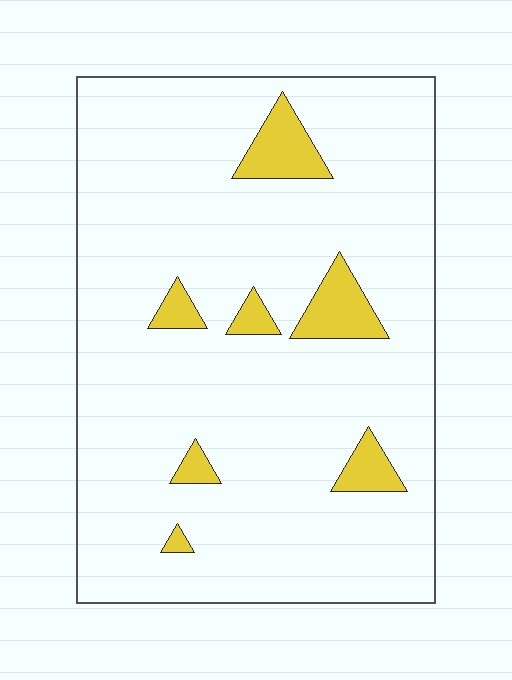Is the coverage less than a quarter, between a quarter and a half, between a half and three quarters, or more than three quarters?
Less than a quarter.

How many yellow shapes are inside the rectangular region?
7.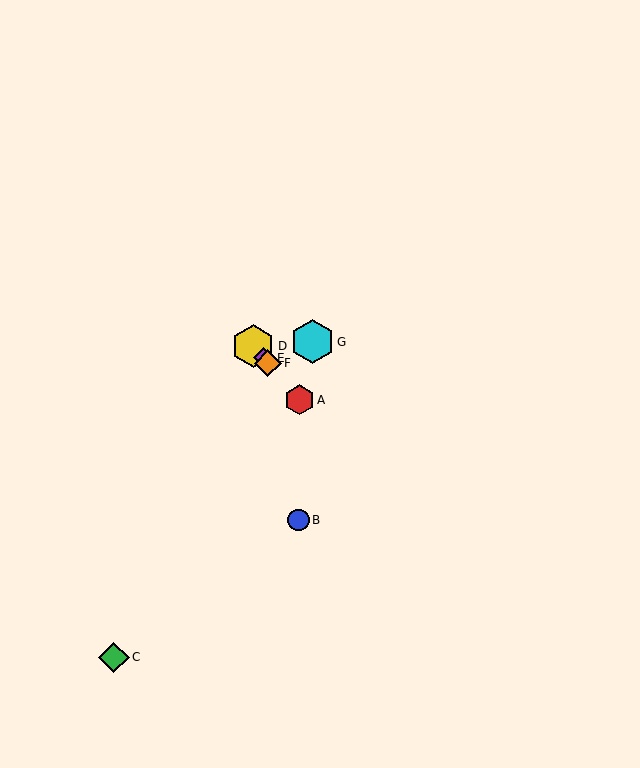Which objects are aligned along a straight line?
Objects A, D, E, F are aligned along a straight line.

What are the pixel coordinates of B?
Object B is at (299, 520).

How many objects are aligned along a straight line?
4 objects (A, D, E, F) are aligned along a straight line.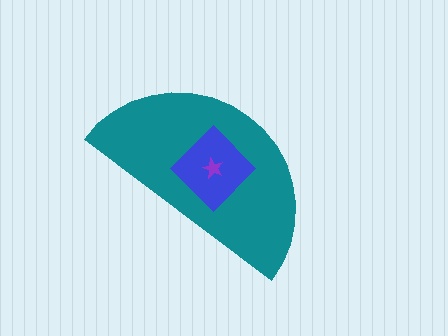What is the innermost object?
The purple star.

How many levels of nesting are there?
3.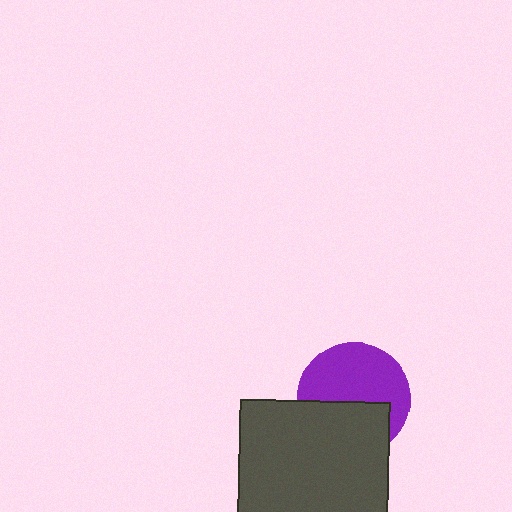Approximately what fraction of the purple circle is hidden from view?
Roughly 41% of the purple circle is hidden behind the dark gray square.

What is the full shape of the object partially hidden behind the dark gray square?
The partially hidden object is a purple circle.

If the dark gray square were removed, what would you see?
You would see the complete purple circle.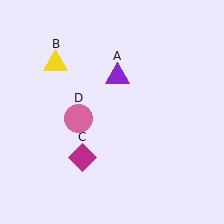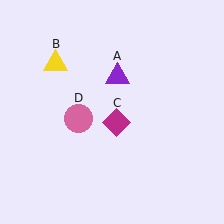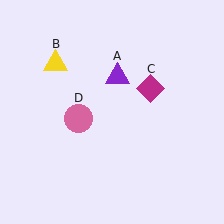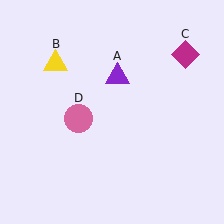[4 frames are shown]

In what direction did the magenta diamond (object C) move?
The magenta diamond (object C) moved up and to the right.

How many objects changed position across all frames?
1 object changed position: magenta diamond (object C).